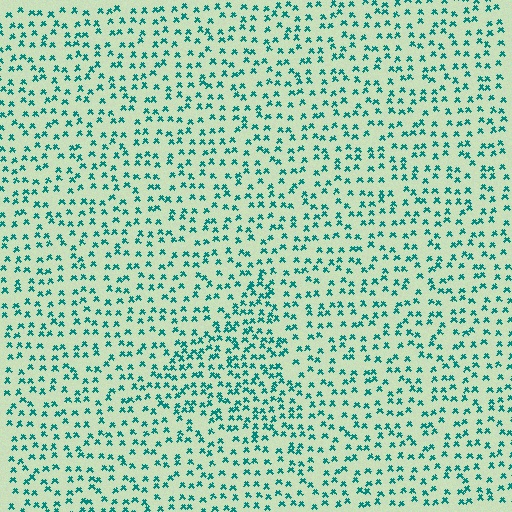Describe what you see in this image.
The image contains small teal elements arranged at two different densities. A triangle-shaped region is visible where the elements are more densely packed than the surrounding area.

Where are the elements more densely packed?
The elements are more densely packed inside the triangle boundary.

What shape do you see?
I see a triangle.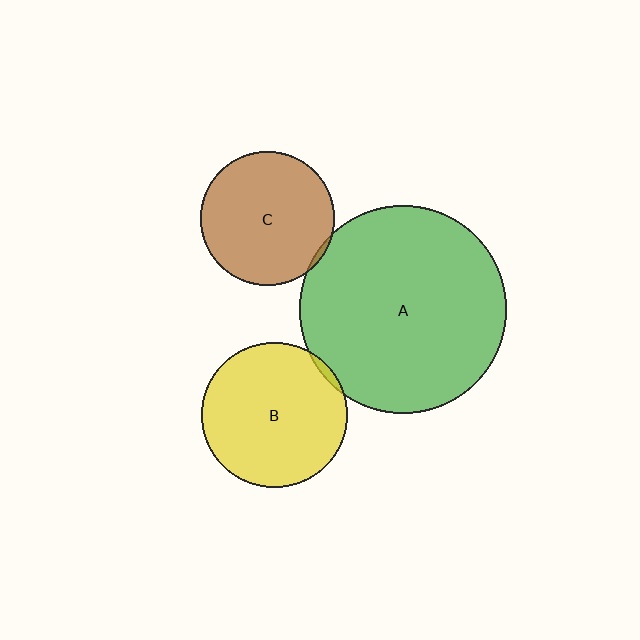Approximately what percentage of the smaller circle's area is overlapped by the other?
Approximately 5%.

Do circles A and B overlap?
Yes.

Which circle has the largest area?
Circle A (green).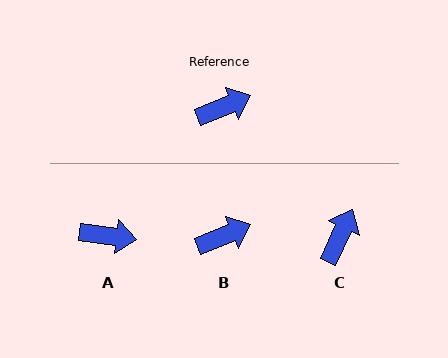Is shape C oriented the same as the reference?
No, it is off by about 42 degrees.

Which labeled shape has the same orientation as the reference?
B.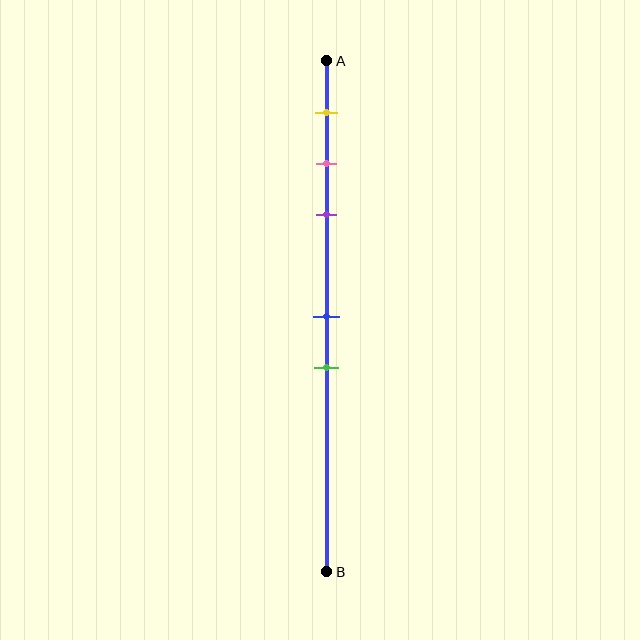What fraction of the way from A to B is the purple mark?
The purple mark is approximately 30% (0.3) of the way from A to B.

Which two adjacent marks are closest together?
The pink and purple marks are the closest adjacent pair.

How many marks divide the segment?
There are 5 marks dividing the segment.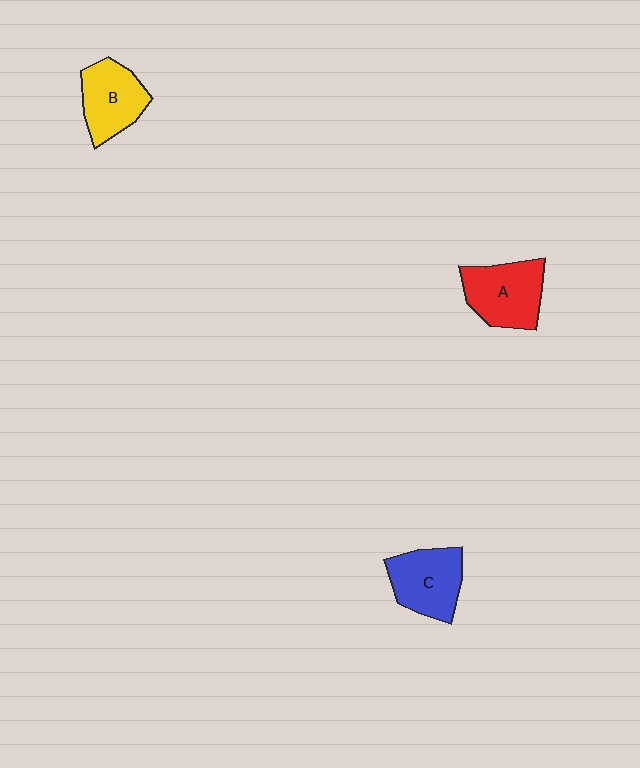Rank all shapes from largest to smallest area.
From largest to smallest: A (red), C (blue), B (yellow).